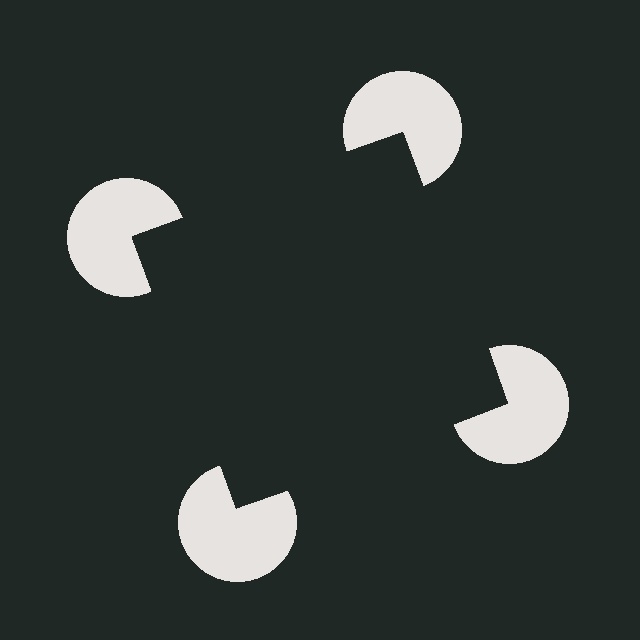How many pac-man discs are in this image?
There are 4 — one at each vertex of the illusory square.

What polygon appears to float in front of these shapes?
An illusory square — its edges are inferred from the aligned wedge cuts in the pac-man discs, not physically drawn.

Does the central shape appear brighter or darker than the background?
It typically appears slightly darker than the background, even though no actual brightness change is drawn.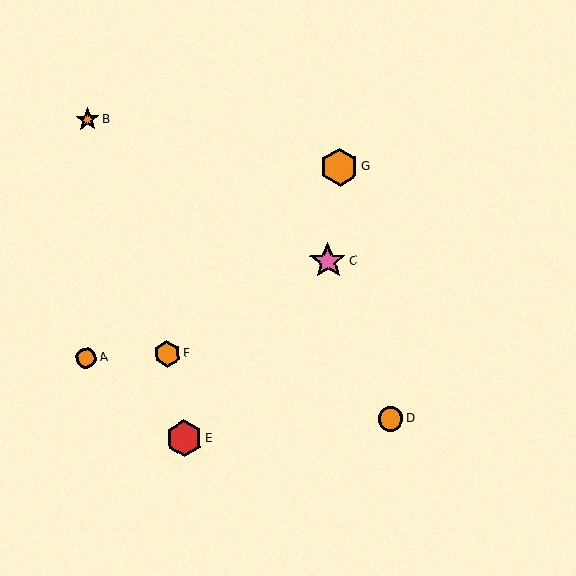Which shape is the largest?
The orange hexagon (labeled G) is the largest.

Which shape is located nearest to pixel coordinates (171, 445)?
The red hexagon (labeled E) at (184, 438) is nearest to that location.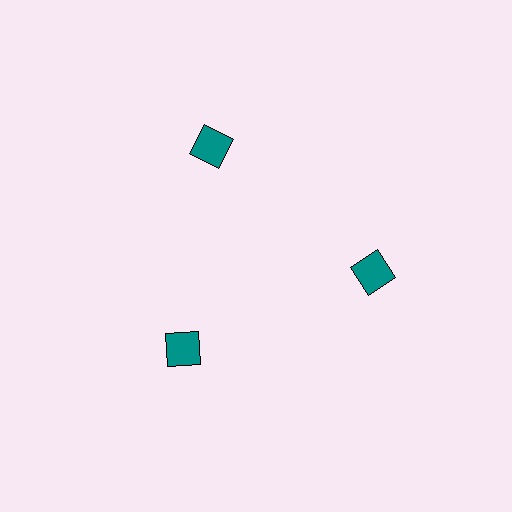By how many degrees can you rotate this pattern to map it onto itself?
The pattern maps onto itself every 120 degrees of rotation.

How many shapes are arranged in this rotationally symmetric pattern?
There are 3 shapes, arranged in 3 groups of 1.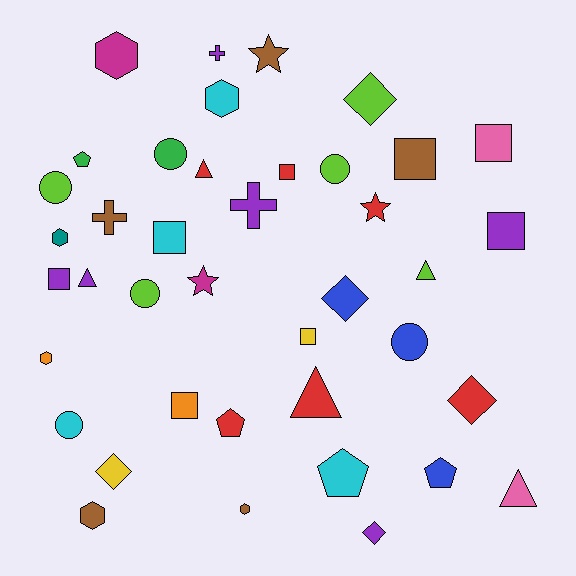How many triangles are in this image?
There are 5 triangles.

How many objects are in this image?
There are 40 objects.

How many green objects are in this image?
There are 2 green objects.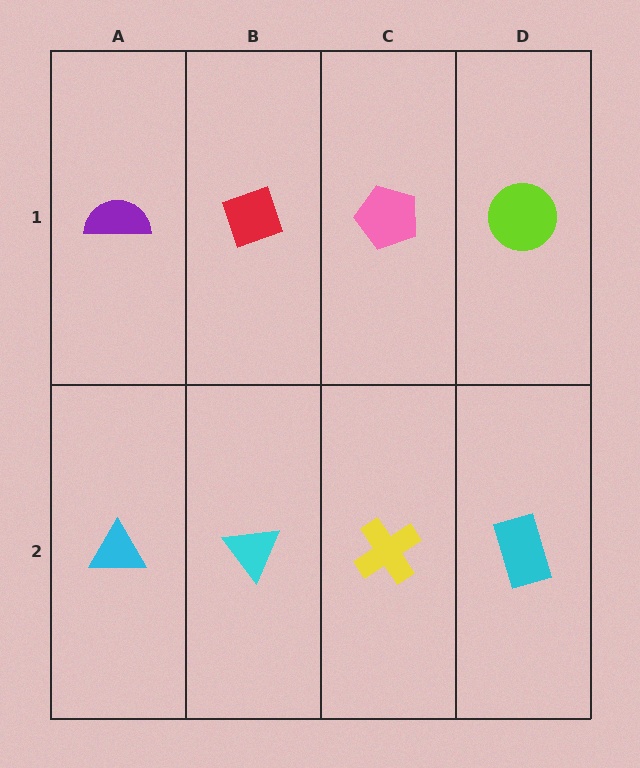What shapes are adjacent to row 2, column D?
A lime circle (row 1, column D), a yellow cross (row 2, column C).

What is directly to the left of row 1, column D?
A pink pentagon.